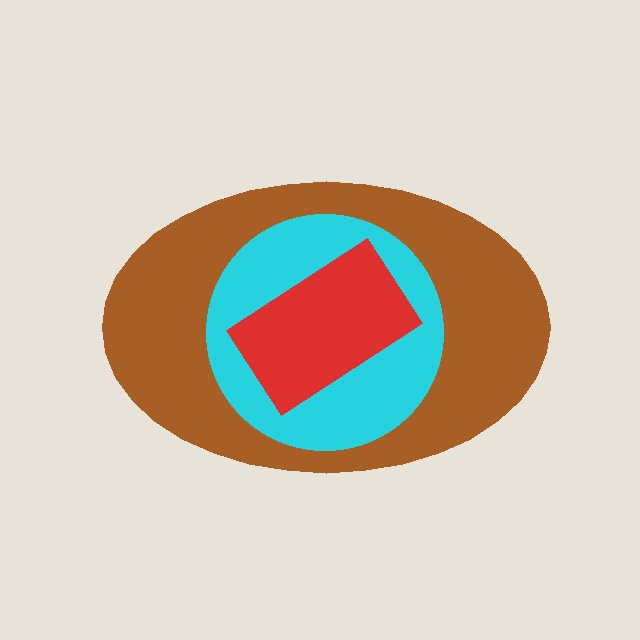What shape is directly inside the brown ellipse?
The cyan circle.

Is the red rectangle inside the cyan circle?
Yes.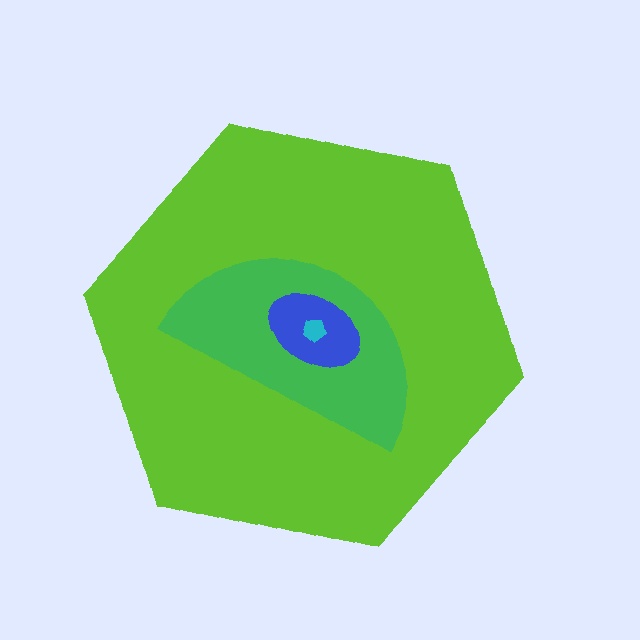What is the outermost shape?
The lime hexagon.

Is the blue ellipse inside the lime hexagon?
Yes.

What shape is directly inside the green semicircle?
The blue ellipse.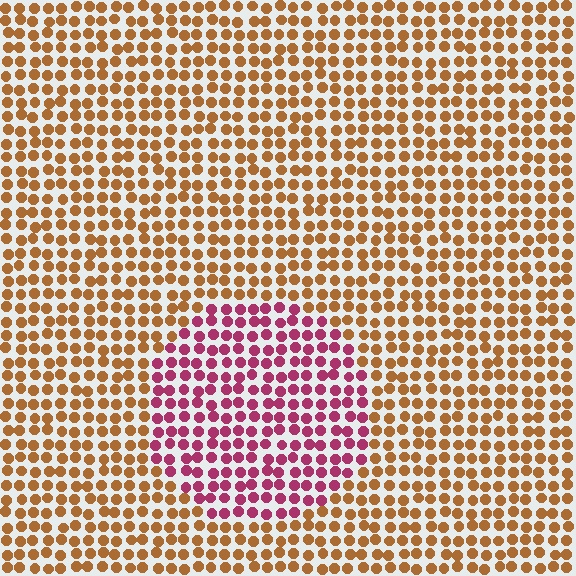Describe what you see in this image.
The image is filled with small brown elements in a uniform arrangement. A circle-shaped region is visible where the elements are tinted to a slightly different hue, forming a subtle color boundary.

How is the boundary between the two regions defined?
The boundary is defined purely by a slight shift in hue (about 57 degrees). Spacing, size, and orientation are identical on both sides.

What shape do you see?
I see a circle.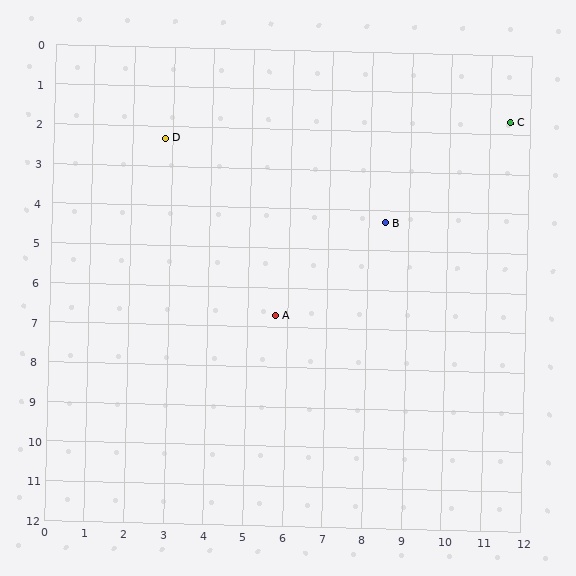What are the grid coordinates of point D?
Point D is at approximately (2.8, 2.3).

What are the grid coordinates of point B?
Point B is at approximately (8.4, 4.3).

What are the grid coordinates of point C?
Point C is at approximately (11.5, 1.7).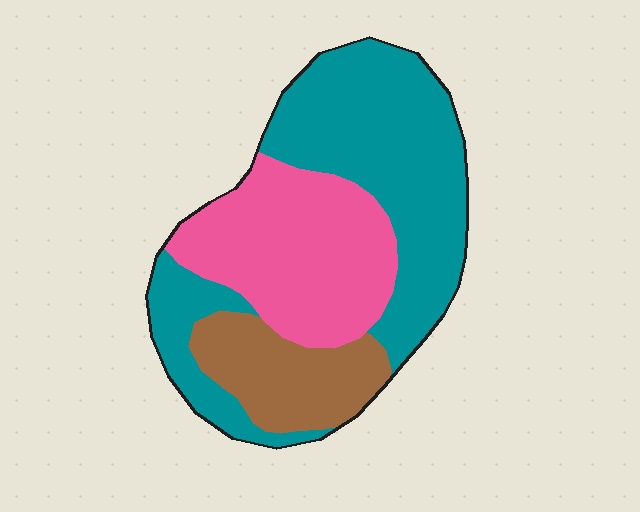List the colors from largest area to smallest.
From largest to smallest: teal, pink, brown.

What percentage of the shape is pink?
Pink takes up between a quarter and a half of the shape.